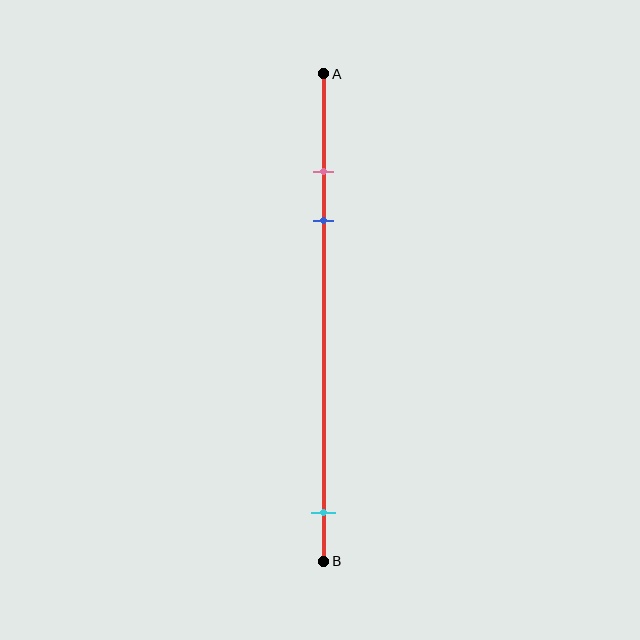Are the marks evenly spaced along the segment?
No, the marks are not evenly spaced.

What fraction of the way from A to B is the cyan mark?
The cyan mark is approximately 90% (0.9) of the way from A to B.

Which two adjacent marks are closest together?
The pink and blue marks are the closest adjacent pair.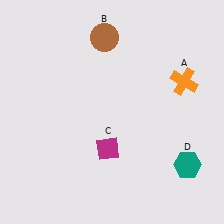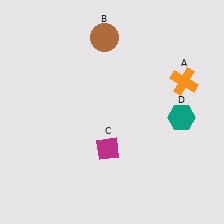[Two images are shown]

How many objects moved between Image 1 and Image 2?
1 object moved between the two images.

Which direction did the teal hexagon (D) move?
The teal hexagon (D) moved up.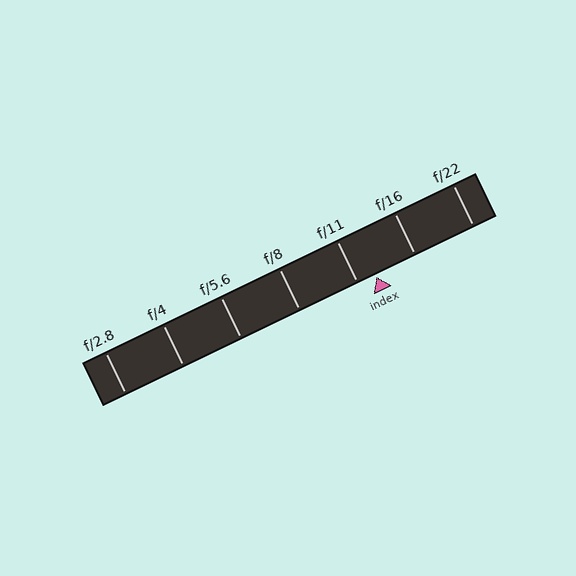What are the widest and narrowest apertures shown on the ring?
The widest aperture shown is f/2.8 and the narrowest is f/22.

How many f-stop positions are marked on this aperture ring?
There are 7 f-stop positions marked.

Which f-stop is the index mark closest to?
The index mark is closest to f/11.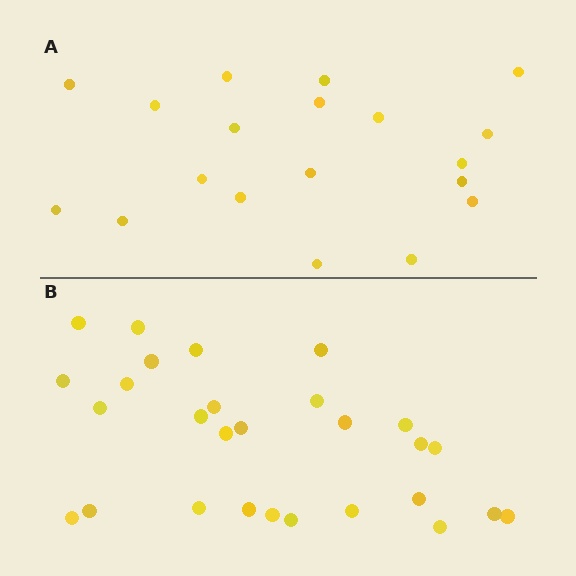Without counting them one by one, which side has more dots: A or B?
Region B (the bottom region) has more dots.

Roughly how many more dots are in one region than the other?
Region B has roughly 8 or so more dots than region A.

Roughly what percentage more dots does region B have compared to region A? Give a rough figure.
About 45% more.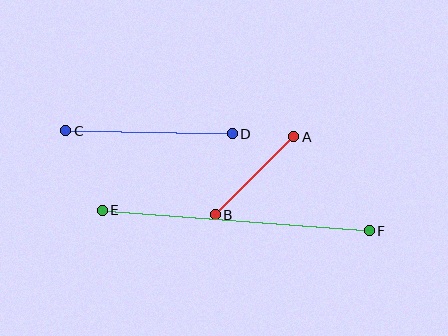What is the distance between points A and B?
The distance is approximately 110 pixels.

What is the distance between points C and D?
The distance is approximately 166 pixels.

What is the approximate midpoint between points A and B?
The midpoint is at approximately (254, 176) pixels.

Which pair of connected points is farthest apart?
Points E and F are farthest apart.